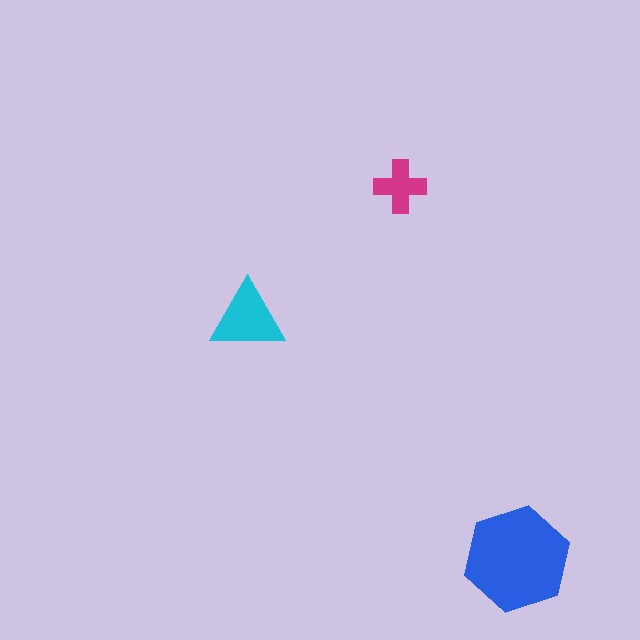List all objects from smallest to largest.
The magenta cross, the cyan triangle, the blue hexagon.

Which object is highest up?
The magenta cross is topmost.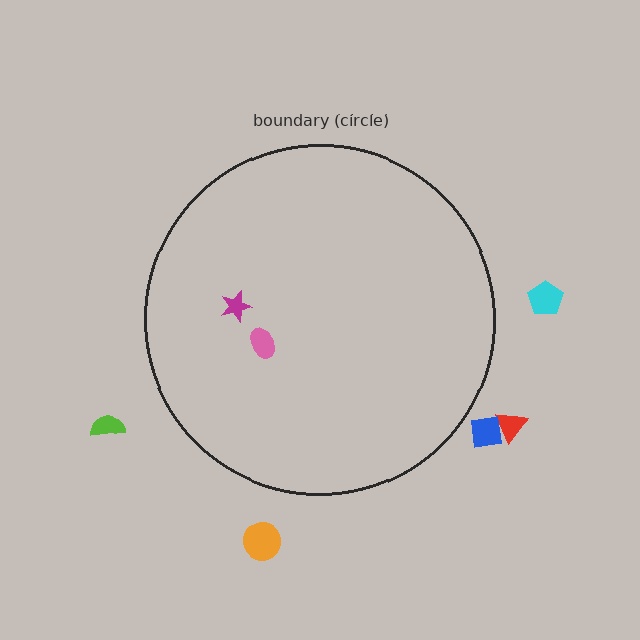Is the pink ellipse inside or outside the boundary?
Inside.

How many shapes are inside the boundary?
2 inside, 5 outside.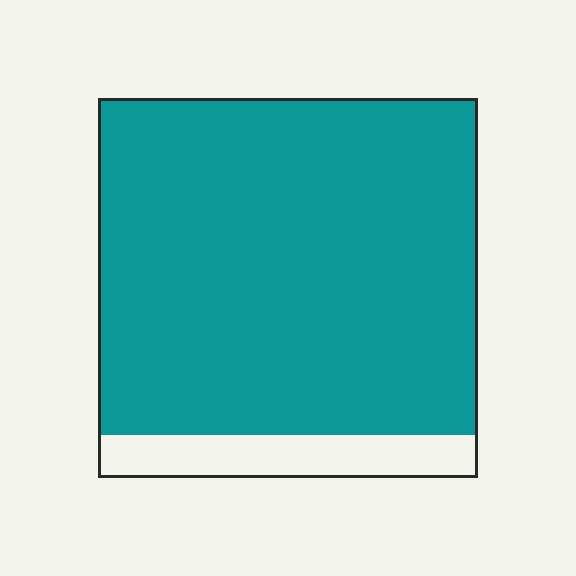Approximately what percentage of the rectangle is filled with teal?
Approximately 90%.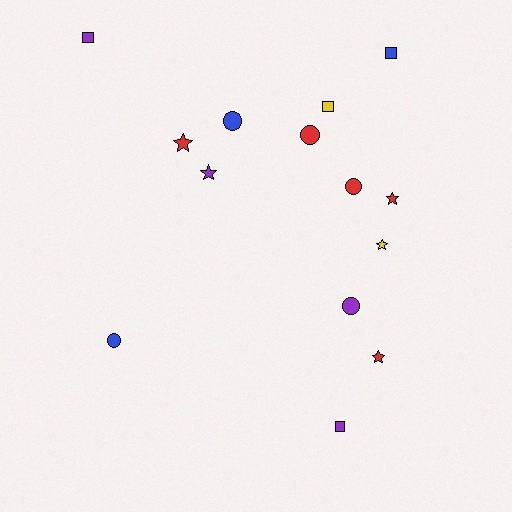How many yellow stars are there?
There is 1 yellow star.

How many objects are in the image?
There are 14 objects.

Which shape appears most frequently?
Star, with 5 objects.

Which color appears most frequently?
Red, with 5 objects.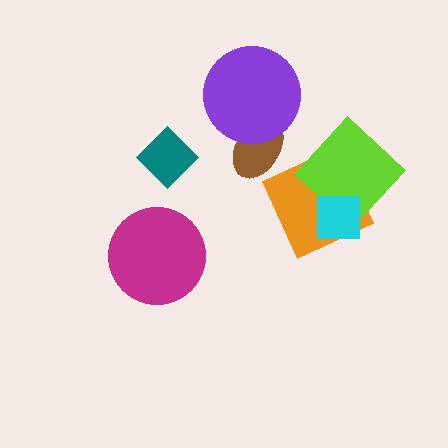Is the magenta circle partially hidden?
No, no other shape covers it.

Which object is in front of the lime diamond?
The cyan square is in front of the lime diamond.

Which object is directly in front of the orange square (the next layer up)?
The lime diamond is directly in front of the orange square.